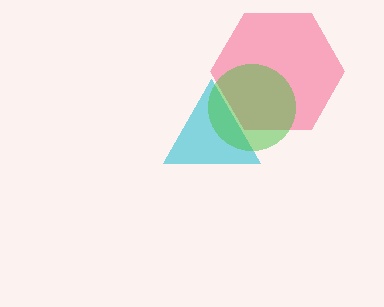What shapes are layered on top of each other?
The layered shapes are: a pink hexagon, a cyan triangle, a green circle.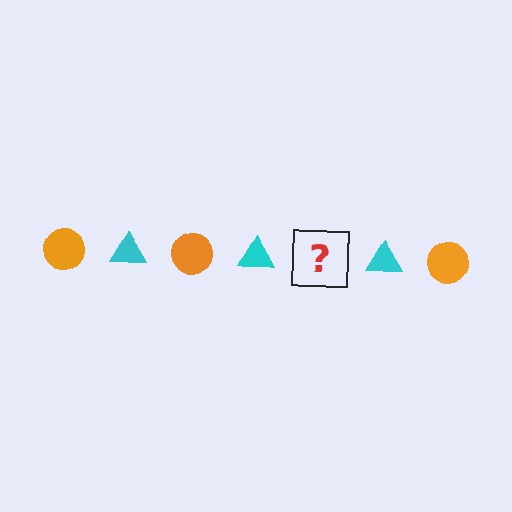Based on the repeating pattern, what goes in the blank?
The blank should be an orange circle.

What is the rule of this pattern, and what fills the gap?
The rule is that the pattern alternates between orange circle and cyan triangle. The gap should be filled with an orange circle.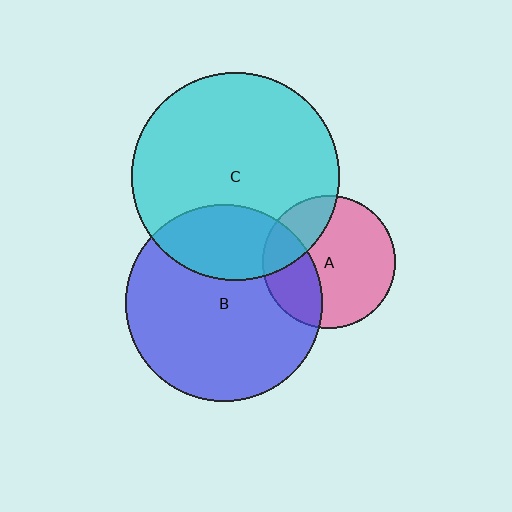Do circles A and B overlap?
Yes.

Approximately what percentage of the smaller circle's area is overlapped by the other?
Approximately 30%.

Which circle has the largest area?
Circle C (cyan).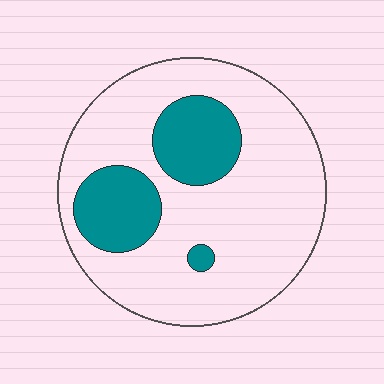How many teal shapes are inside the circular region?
3.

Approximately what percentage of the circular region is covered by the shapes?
Approximately 25%.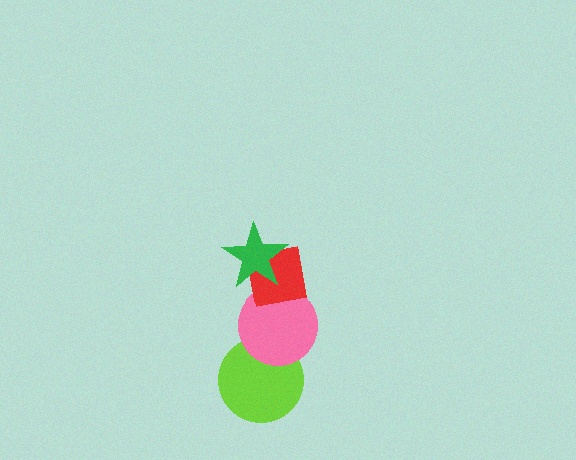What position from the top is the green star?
The green star is 1st from the top.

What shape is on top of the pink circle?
The red square is on top of the pink circle.